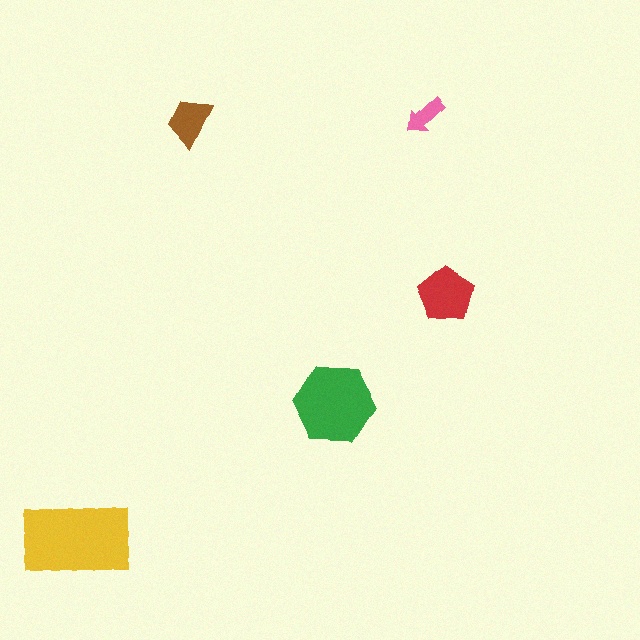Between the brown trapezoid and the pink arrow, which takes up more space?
The brown trapezoid.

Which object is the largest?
The yellow rectangle.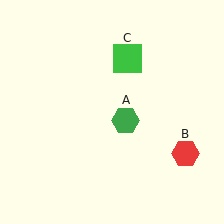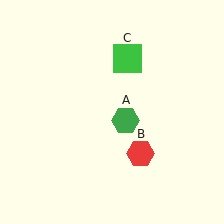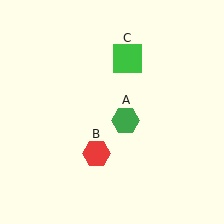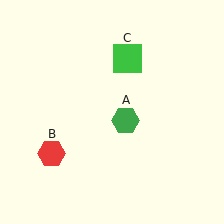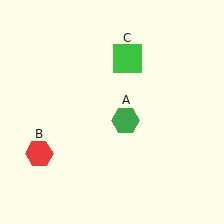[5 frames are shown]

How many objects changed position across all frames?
1 object changed position: red hexagon (object B).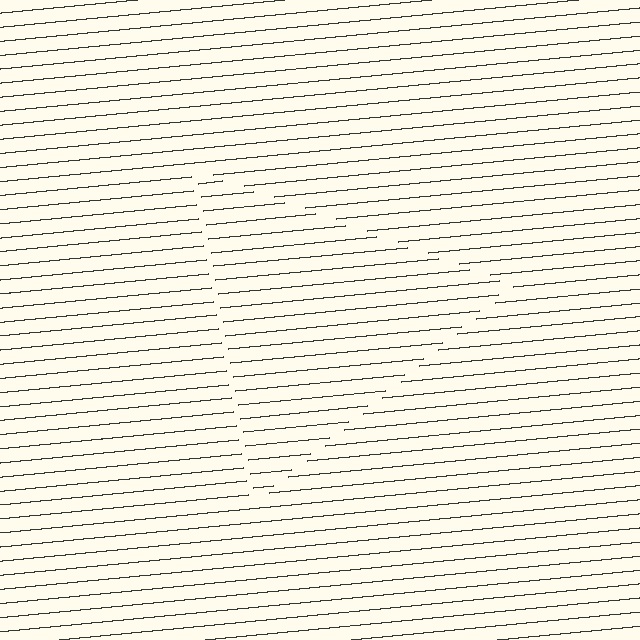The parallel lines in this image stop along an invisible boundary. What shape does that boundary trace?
An illusory triangle. The interior of the shape contains the same grating, shifted by half a period — the contour is defined by the phase discontinuity where line-ends from the inner and outer gratings abut.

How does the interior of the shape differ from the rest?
The interior of the shape contains the same grating, shifted by half a period — the contour is defined by the phase discontinuity where line-ends from the inner and outer gratings abut.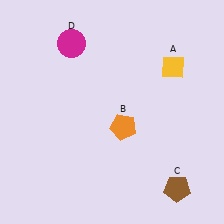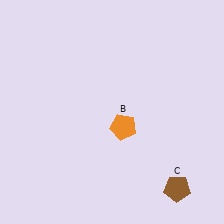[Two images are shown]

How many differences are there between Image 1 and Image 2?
There are 2 differences between the two images.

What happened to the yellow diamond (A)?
The yellow diamond (A) was removed in Image 2. It was in the top-right area of Image 1.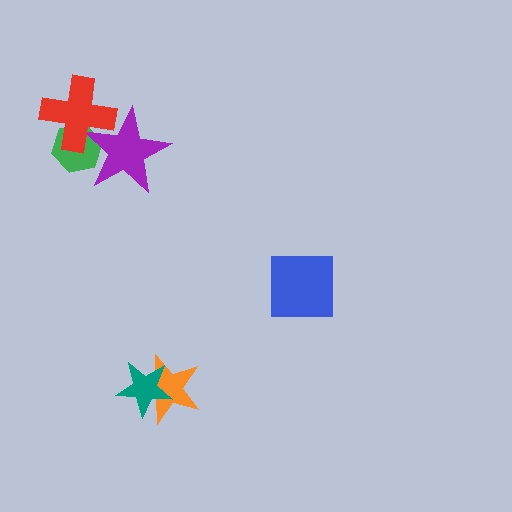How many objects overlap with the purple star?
2 objects overlap with the purple star.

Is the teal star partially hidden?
No, no other shape covers it.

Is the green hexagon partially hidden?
Yes, it is partially covered by another shape.